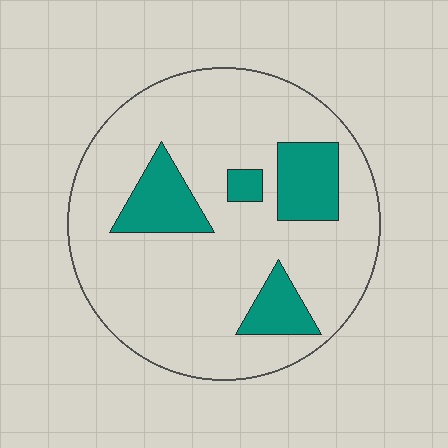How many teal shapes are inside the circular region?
4.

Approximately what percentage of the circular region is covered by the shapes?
Approximately 20%.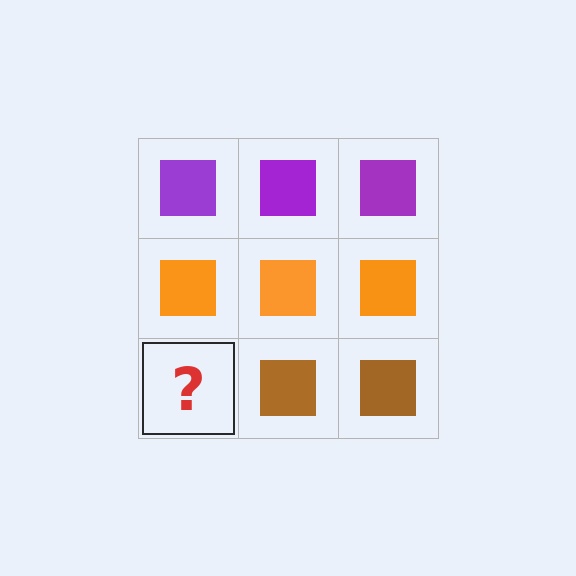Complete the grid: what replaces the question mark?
The question mark should be replaced with a brown square.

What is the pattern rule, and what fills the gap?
The rule is that each row has a consistent color. The gap should be filled with a brown square.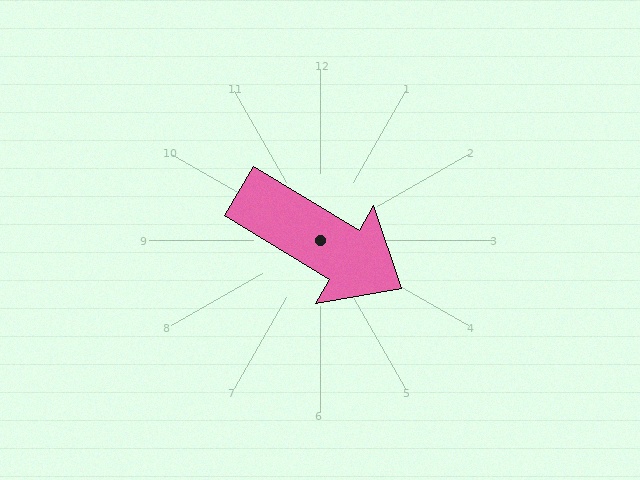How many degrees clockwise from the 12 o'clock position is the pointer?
Approximately 121 degrees.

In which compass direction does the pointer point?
Southeast.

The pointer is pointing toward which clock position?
Roughly 4 o'clock.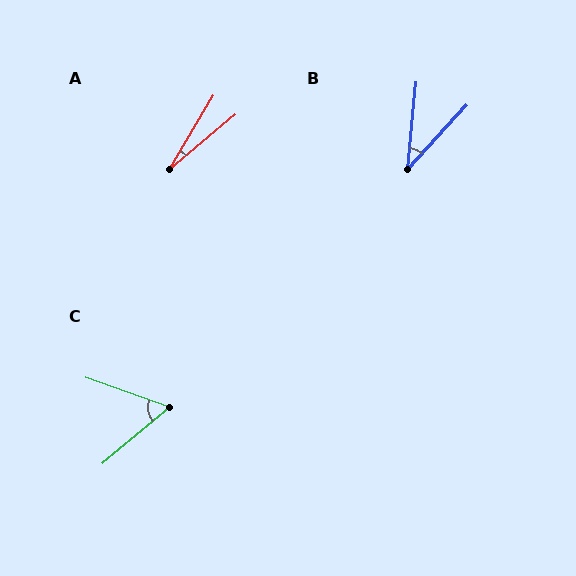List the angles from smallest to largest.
A (19°), B (37°), C (59°).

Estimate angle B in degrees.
Approximately 37 degrees.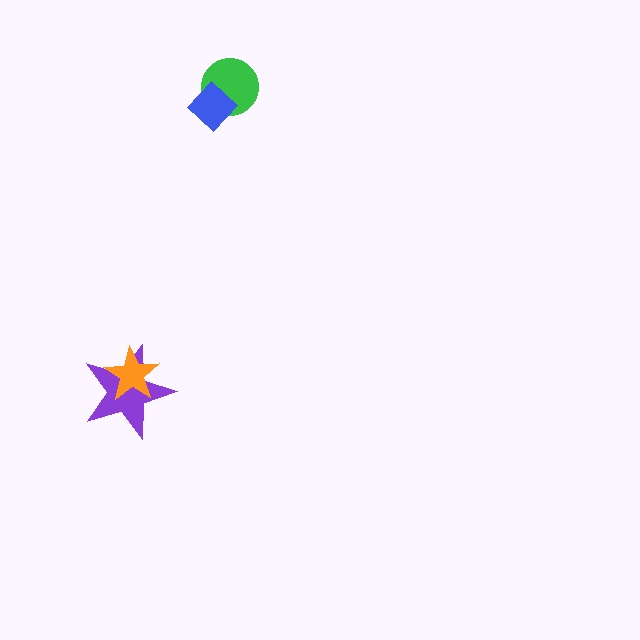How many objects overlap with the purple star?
1 object overlaps with the purple star.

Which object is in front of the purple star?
The orange star is in front of the purple star.